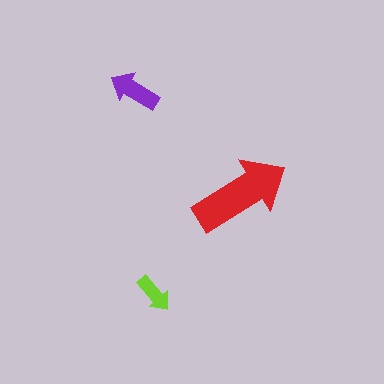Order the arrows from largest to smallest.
the red one, the purple one, the lime one.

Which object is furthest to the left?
The purple arrow is leftmost.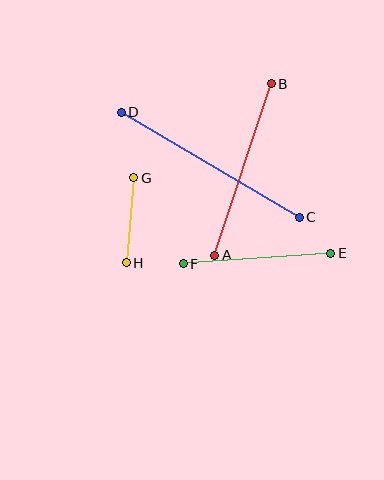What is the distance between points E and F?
The distance is approximately 148 pixels.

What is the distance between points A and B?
The distance is approximately 180 pixels.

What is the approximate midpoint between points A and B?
The midpoint is at approximately (243, 170) pixels.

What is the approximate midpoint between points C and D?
The midpoint is at approximately (210, 165) pixels.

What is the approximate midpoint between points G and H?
The midpoint is at approximately (130, 220) pixels.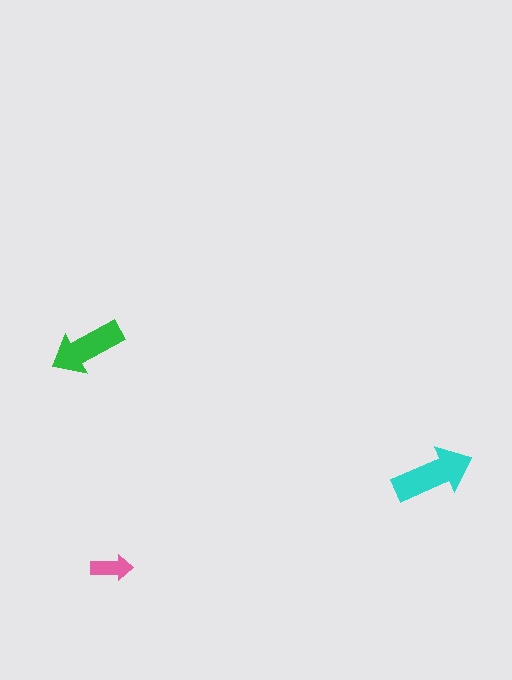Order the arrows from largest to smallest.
the cyan one, the green one, the pink one.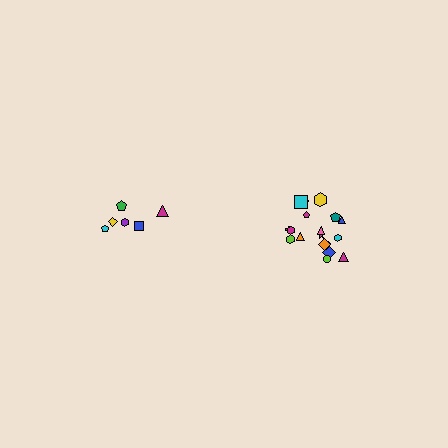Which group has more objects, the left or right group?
The right group.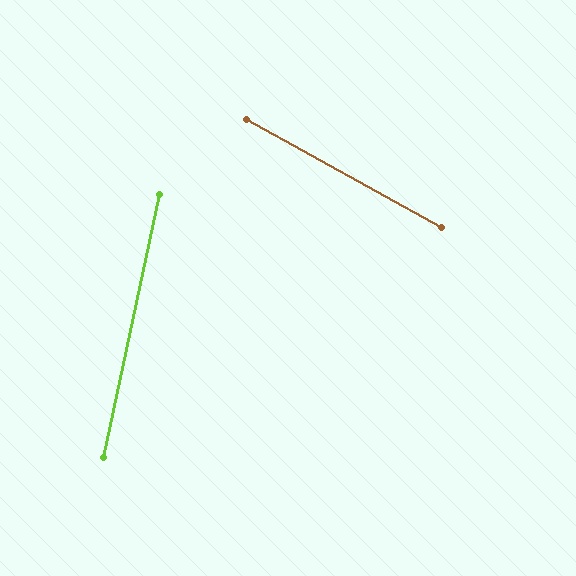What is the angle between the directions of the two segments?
Approximately 73 degrees.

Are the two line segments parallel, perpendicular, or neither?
Neither parallel nor perpendicular — they differ by about 73°.